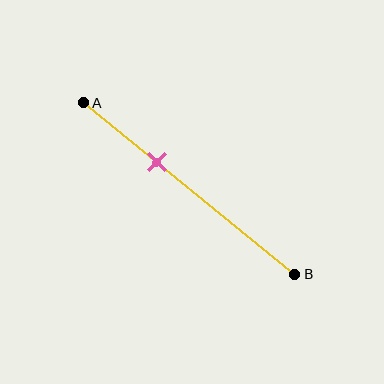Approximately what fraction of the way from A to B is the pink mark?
The pink mark is approximately 35% of the way from A to B.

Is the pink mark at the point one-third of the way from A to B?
Yes, the mark is approximately at the one-third point.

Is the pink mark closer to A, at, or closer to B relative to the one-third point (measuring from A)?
The pink mark is approximately at the one-third point of segment AB.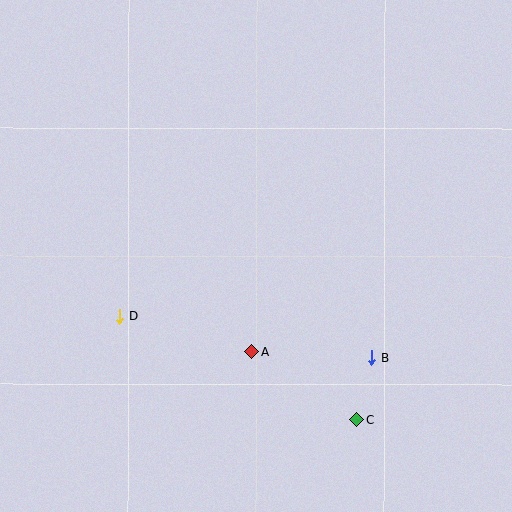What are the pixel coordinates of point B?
Point B is at (372, 358).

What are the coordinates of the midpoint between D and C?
The midpoint between D and C is at (238, 368).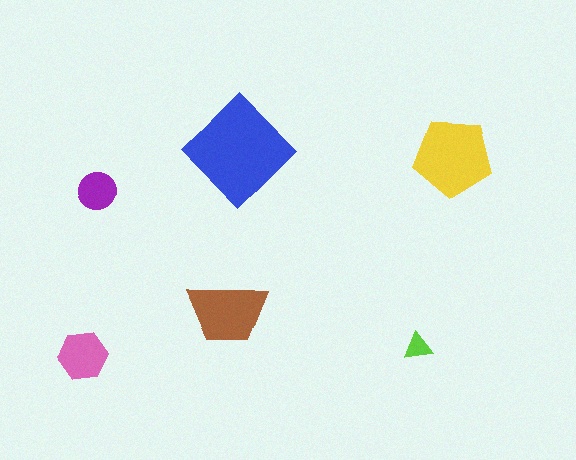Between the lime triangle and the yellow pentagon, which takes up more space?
The yellow pentagon.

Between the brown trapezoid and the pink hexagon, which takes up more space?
The brown trapezoid.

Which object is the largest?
The blue diamond.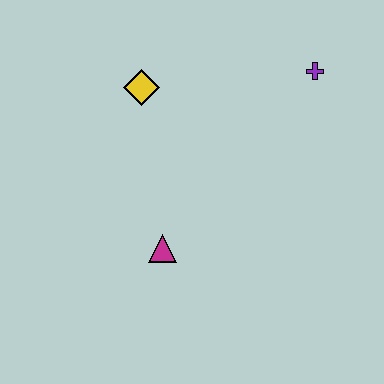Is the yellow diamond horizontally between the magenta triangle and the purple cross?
No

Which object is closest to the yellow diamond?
The magenta triangle is closest to the yellow diamond.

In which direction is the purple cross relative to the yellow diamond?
The purple cross is to the right of the yellow diamond.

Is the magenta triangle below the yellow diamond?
Yes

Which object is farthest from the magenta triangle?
The purple cross is farthest from the magenta triangle.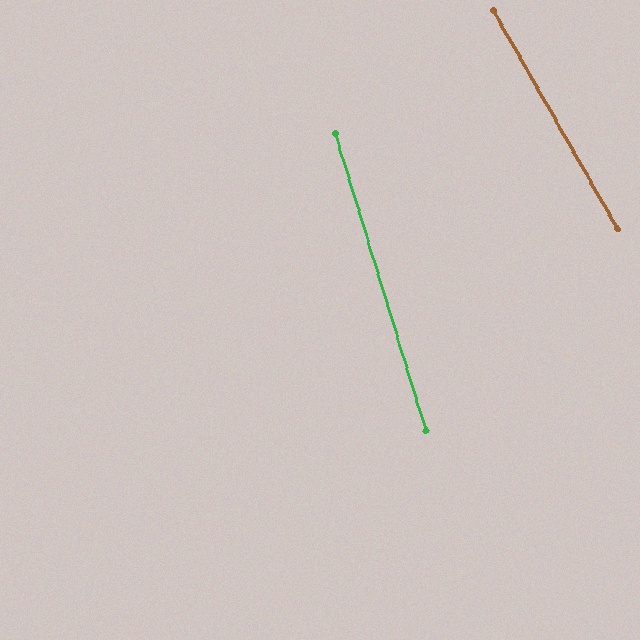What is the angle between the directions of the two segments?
Approximately 13 degrees.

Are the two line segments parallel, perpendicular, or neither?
Neither parallel nor perpendicular — they differ by about 13°.